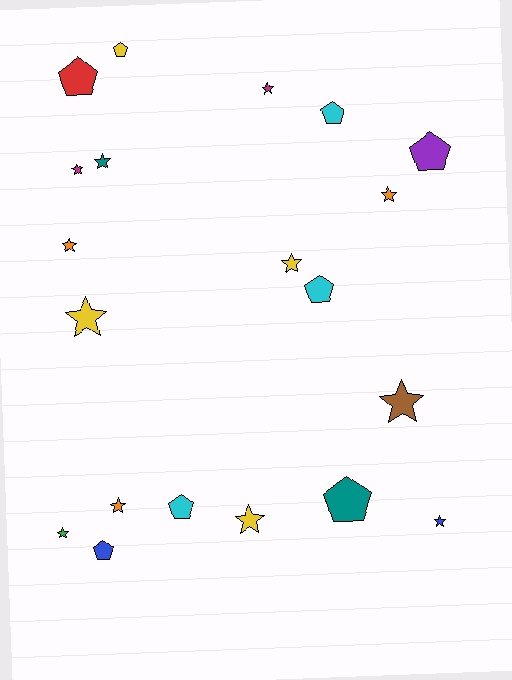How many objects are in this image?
There are 20 objects.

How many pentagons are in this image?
There are 8 pentagons.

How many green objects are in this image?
There is 1 green object.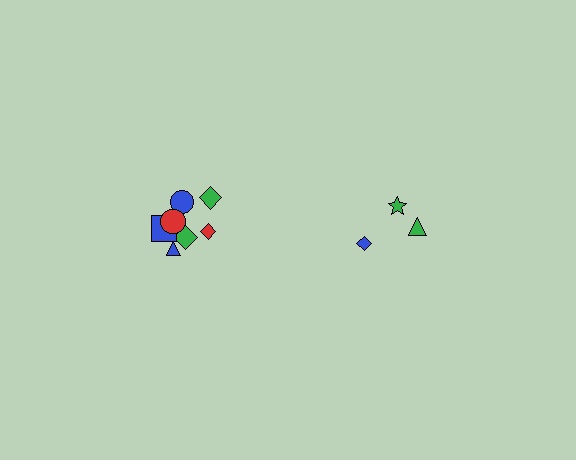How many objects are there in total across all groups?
There are 10 objects.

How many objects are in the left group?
There are 7 objects.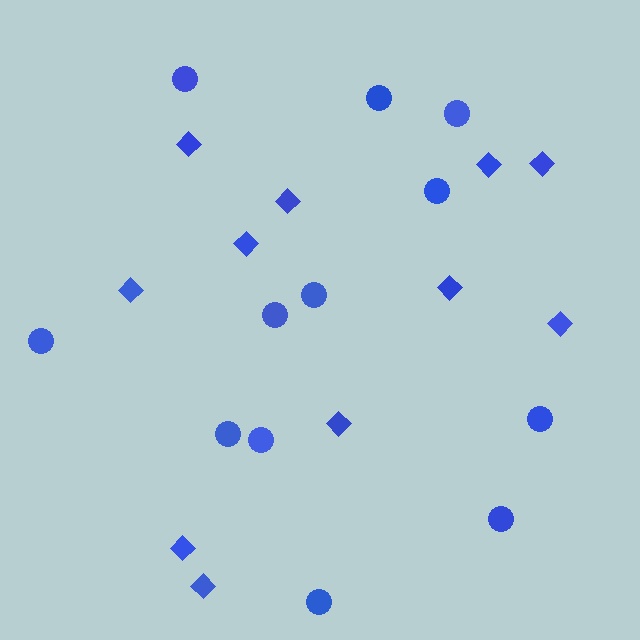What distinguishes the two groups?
There are 2 groups: one group of diamonds (11) and one group of circles (12).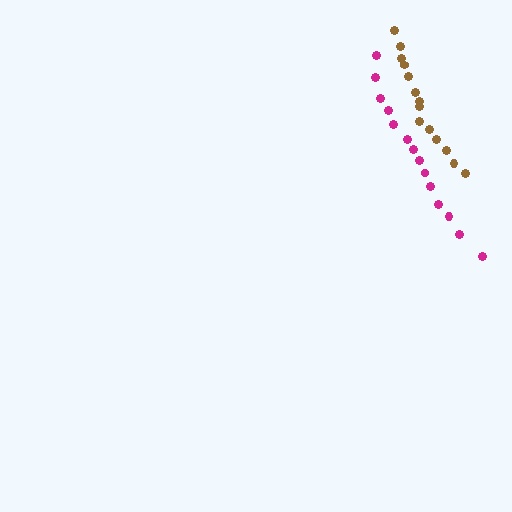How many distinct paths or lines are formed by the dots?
There are 2 distinct paths.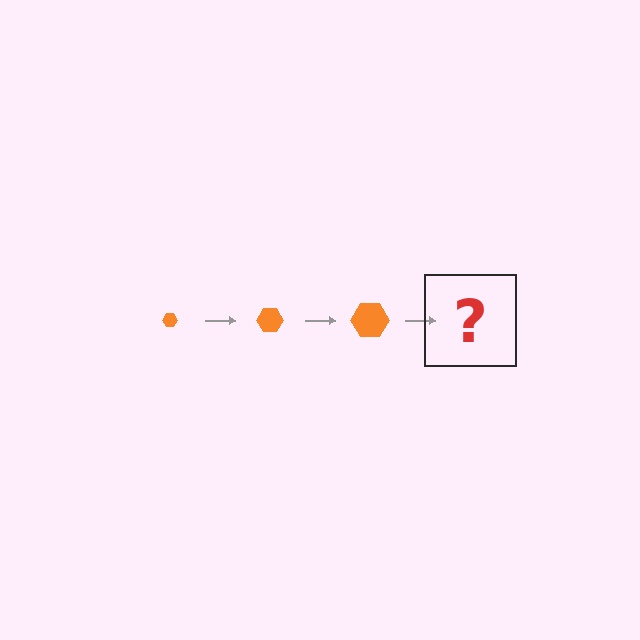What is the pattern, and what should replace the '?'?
The pattern is that the hexagon gets progressively larger each step. The '?' should be an orange hexagon, larger than the previous one.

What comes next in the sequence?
The next element should be an orange hexagon, larger than the previous one.